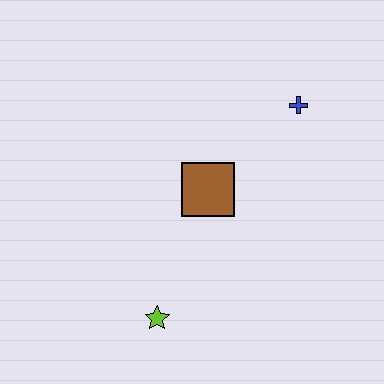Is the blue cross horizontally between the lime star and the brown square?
No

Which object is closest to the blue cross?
The brown square is closest to the blue cross.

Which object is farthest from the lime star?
The blue cross is farthest from the lime star.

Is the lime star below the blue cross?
Yes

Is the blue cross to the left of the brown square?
No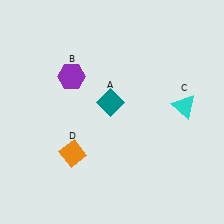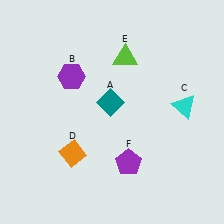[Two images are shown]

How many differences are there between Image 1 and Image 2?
There are 2 differences between the two images.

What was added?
A lime triangle (E), a purple pentagon (F) were added in Image 2.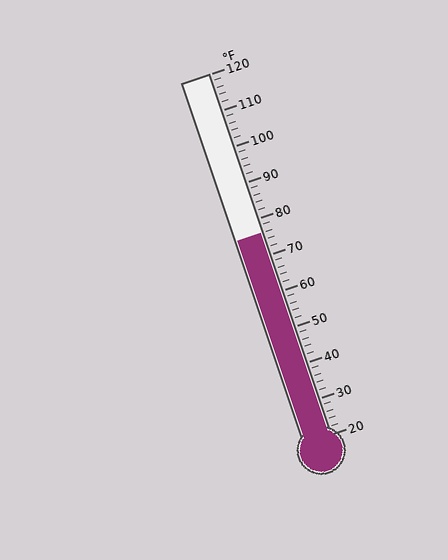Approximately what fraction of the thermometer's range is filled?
The thermometer is filled to approximately 55% of its range.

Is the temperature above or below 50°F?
The temperature is above 50°F.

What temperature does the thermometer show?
The thermometer shows approximately 76°F.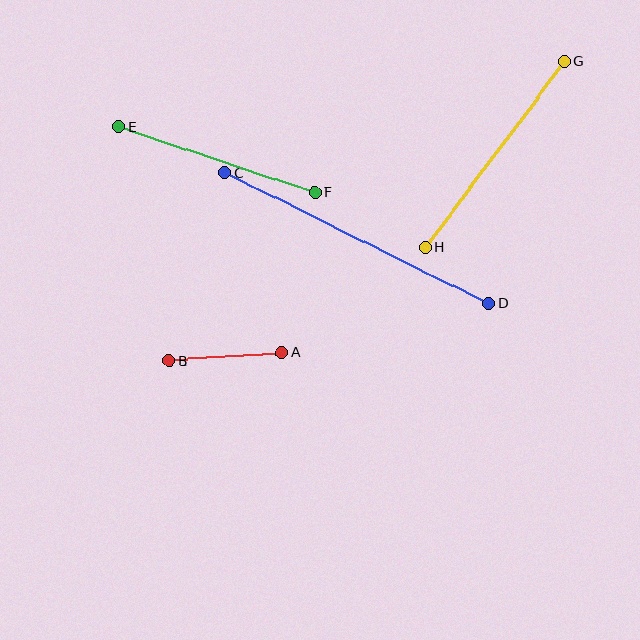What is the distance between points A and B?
The distance is approximately 113 pixels.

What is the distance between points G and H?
The distance is approximately 232 pixels.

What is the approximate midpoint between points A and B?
The midpoint is at approximately (226, 357) pixels.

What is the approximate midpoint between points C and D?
The midpoint is at approximately (357, 238) pixels.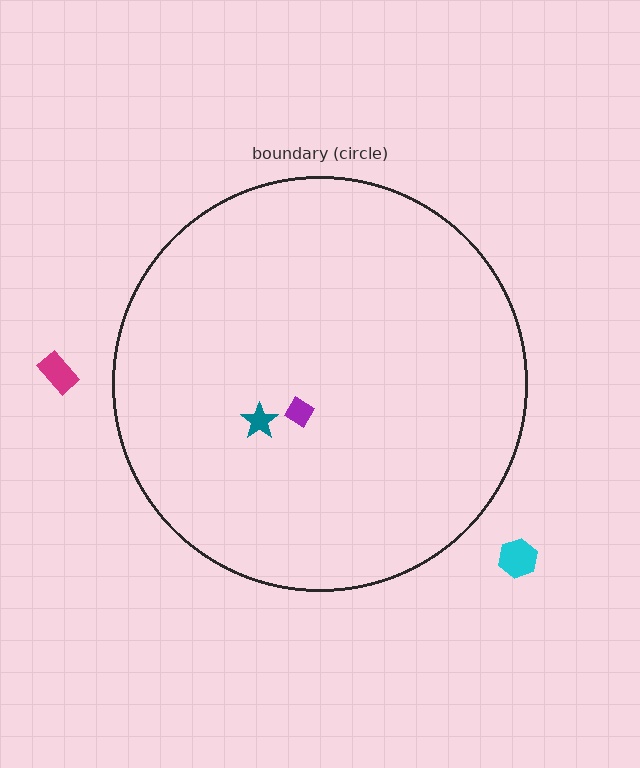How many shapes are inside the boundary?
2 inside, 2 outside.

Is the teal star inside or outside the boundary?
Inside.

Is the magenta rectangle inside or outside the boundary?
Outside.